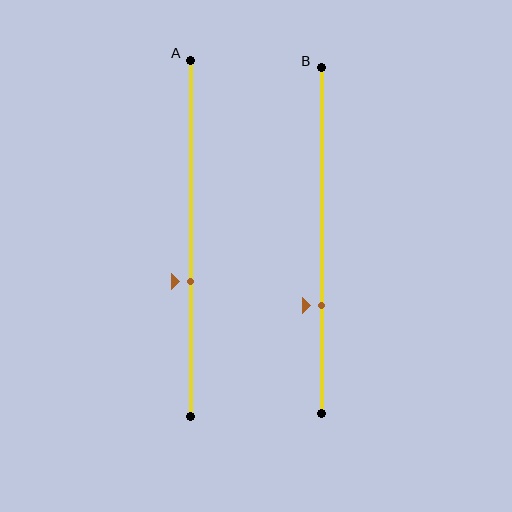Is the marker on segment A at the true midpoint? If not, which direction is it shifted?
No, the marker on segment A is shifted downward by about 12% of the segment length.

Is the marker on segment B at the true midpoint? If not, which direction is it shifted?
No, the marker on segment B is shifted downward by about 19% of the segment length.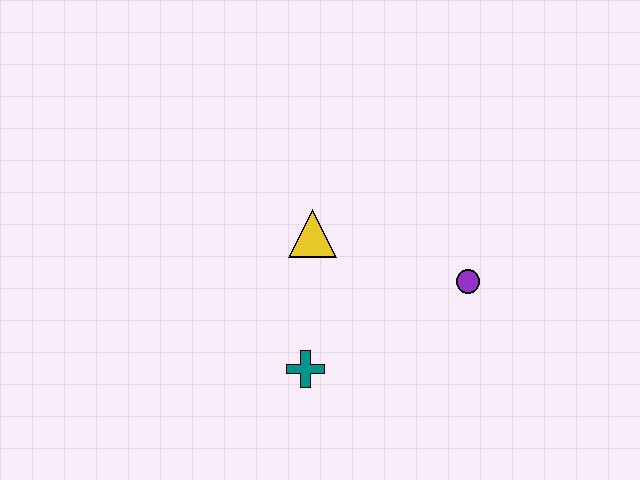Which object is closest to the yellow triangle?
The teal cross is closest to the yellow triangle.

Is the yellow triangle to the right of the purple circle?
No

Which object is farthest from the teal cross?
The purple circle is farthest from the teal cross.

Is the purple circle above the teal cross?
Yes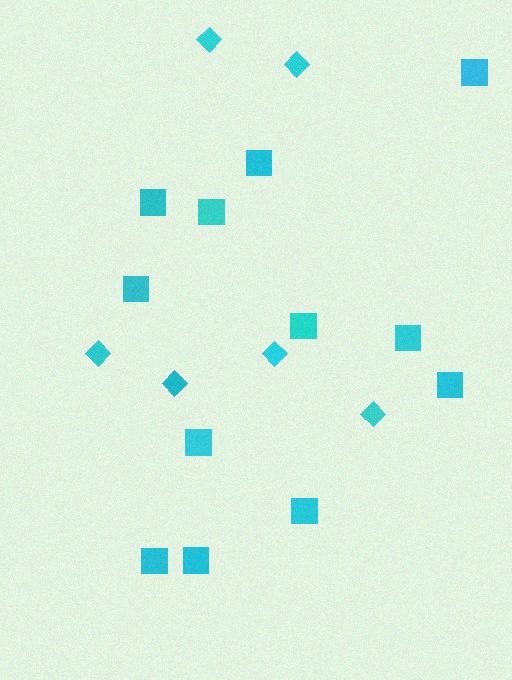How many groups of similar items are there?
There are 2 groups: one group of squares (12) and one group of diamonds (6).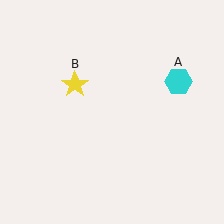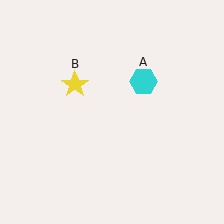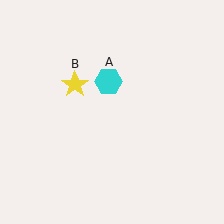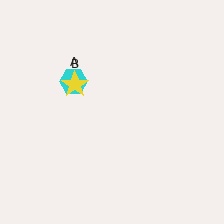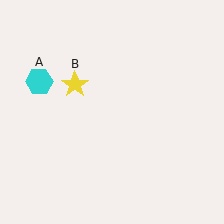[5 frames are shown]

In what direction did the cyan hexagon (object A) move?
The cyan hexagon (object A) moved left.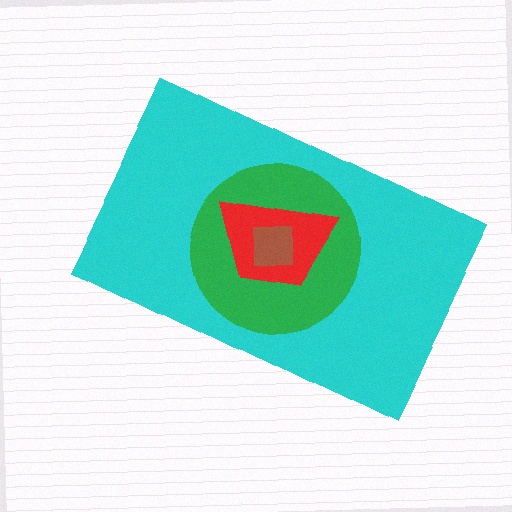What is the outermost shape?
The cyan rectangle.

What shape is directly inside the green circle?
The red trapezoid.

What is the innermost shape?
The brown square.